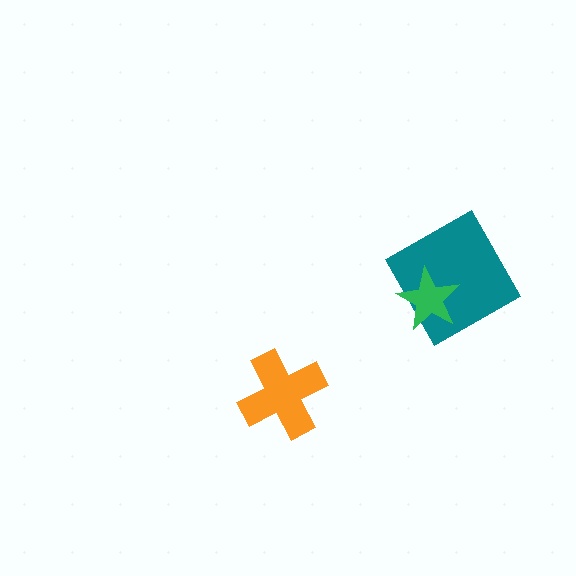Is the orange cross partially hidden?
No, no other shape covers it.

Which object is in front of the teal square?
The green star is in front of the teal square.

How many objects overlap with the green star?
1 object overlaps with the green star.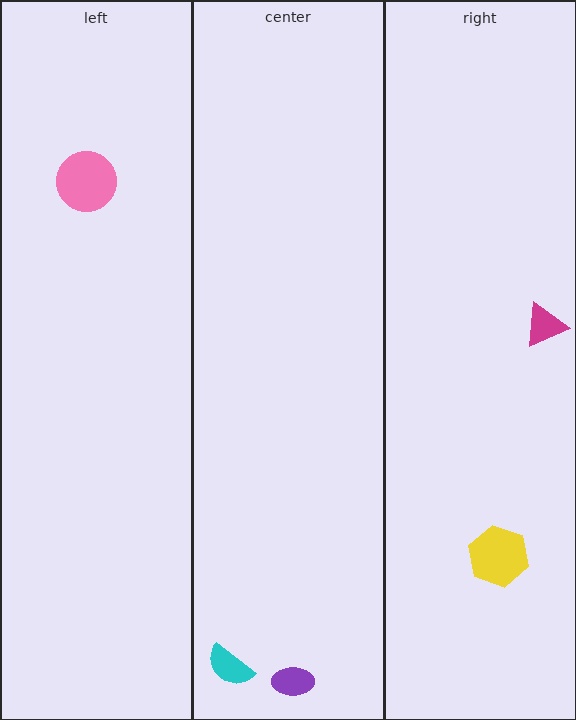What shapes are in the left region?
The pink circle.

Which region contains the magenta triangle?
The right region.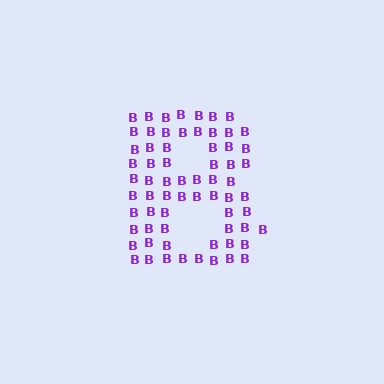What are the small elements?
The small elements are letter B's.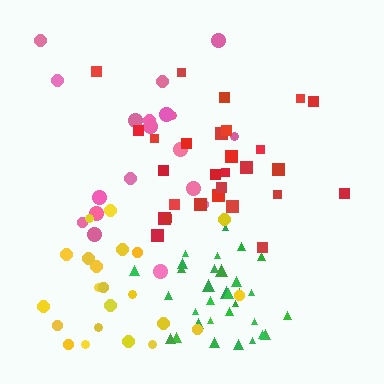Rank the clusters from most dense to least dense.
green, yellow, red, pink.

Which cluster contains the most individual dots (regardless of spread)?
Green (33).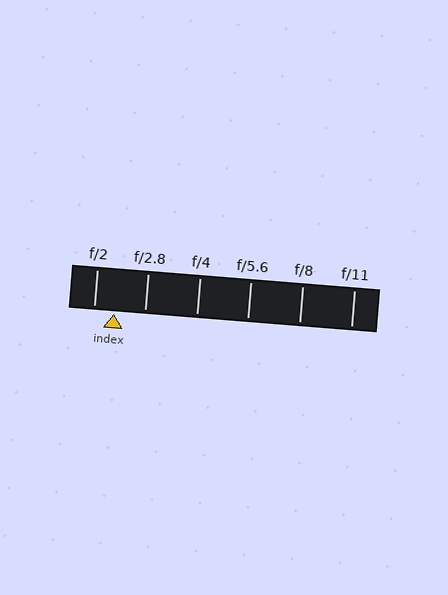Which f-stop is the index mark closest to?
The index mark is closest to f/2.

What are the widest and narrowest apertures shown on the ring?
The widest aperture shown is f/2 and the narrowest is f/11.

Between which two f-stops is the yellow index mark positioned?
The index mark is between f/2 and f/2.8.